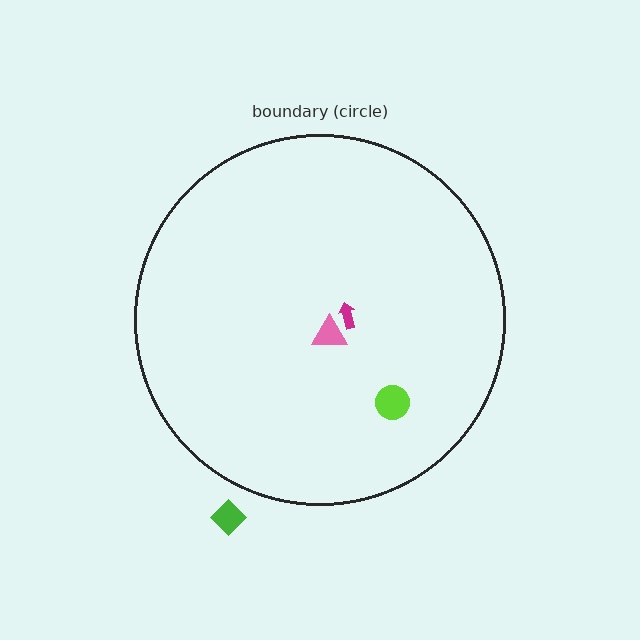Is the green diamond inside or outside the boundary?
Outside.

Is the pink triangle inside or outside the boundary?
Inside.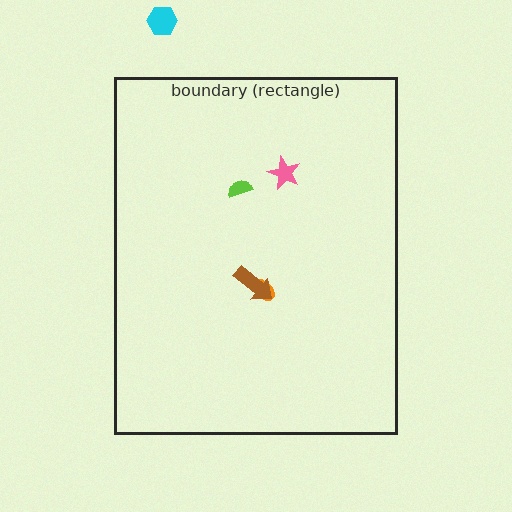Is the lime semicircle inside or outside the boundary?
Inside.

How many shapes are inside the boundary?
4 inside, 1 outside.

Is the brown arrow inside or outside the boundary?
Inside.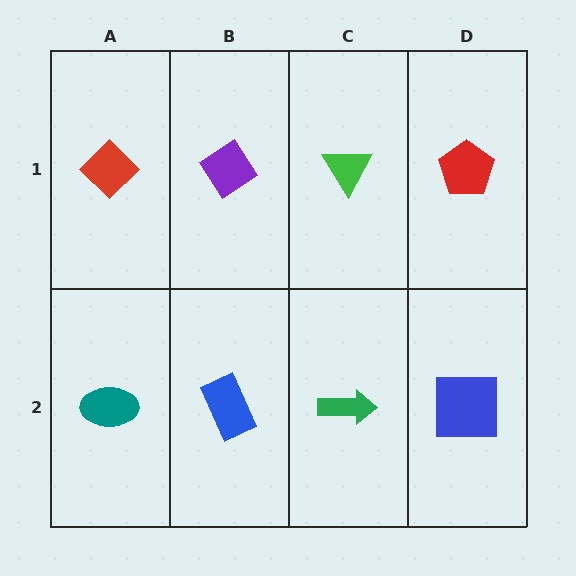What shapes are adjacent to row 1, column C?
A green arrow (row 2, column C), a purple diamond (row 1, column B), a red pentagon (row 1, column D).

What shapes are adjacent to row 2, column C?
A green triangle (row 1, column C), a blue rectangle (row 2, column B), a blue square (row 2, column D).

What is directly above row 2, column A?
A red diamond.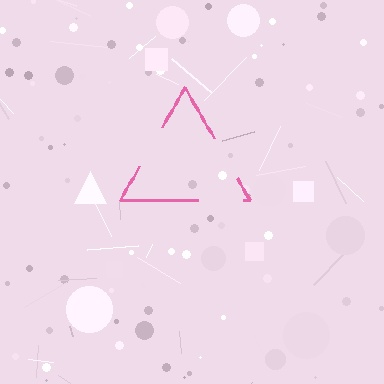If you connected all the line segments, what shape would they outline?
They would outline a triangle.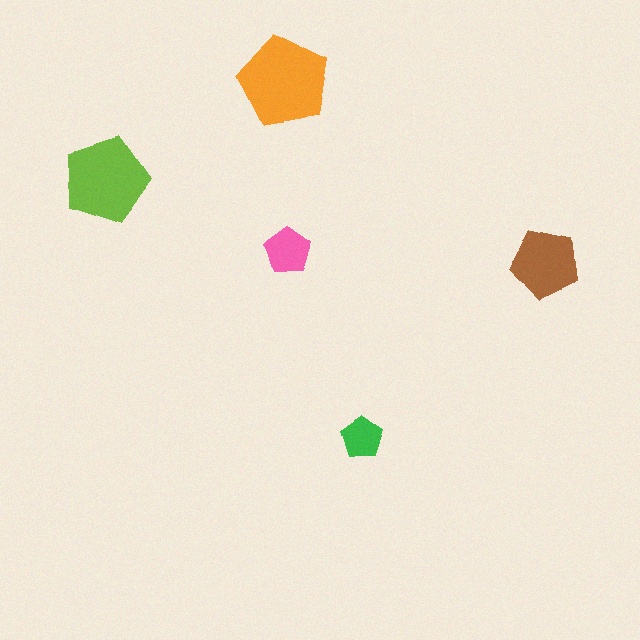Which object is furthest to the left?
The lime pentagon is leftmost.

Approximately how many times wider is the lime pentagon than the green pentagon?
About 2 times wider.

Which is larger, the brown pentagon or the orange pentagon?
The orange one.